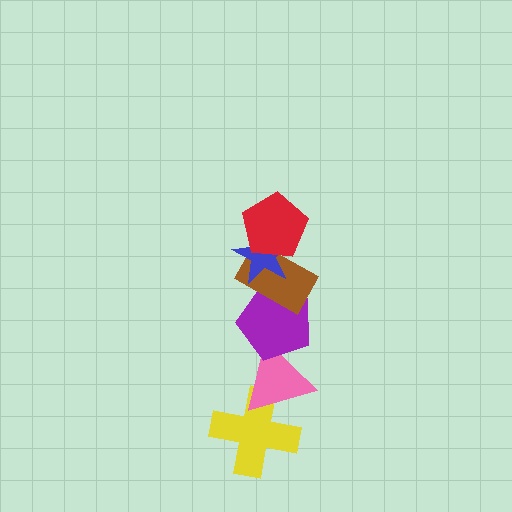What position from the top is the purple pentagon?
The purple pentagon is 4th from the top.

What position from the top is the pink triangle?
The pink triangle is 5th from the top.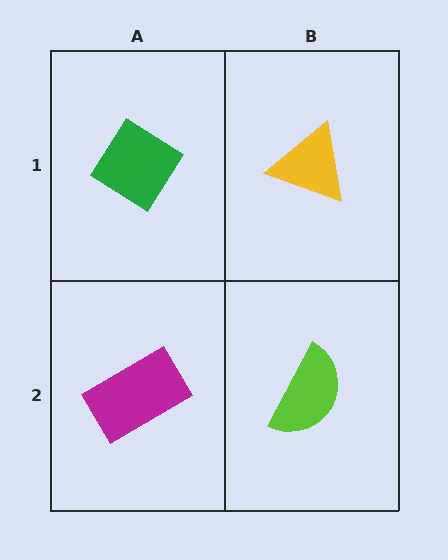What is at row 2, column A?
A magenta rectangle.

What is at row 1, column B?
A yellow triangle.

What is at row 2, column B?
A lime semicircle.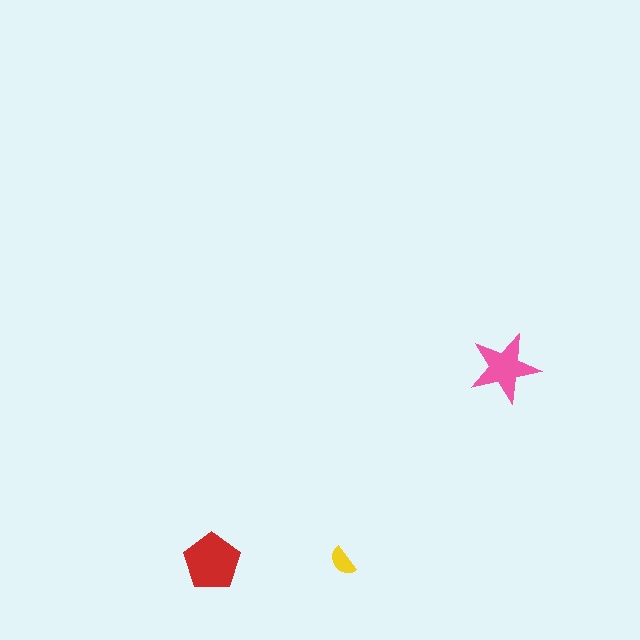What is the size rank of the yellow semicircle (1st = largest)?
3rd.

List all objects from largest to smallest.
The red pentagon, the pink star, the yellow semicircle.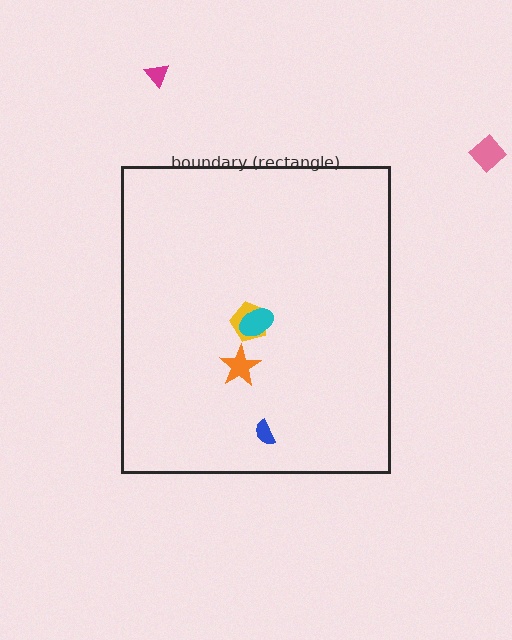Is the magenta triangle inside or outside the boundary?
Outside.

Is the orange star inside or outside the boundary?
Inside.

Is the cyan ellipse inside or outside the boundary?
Inside.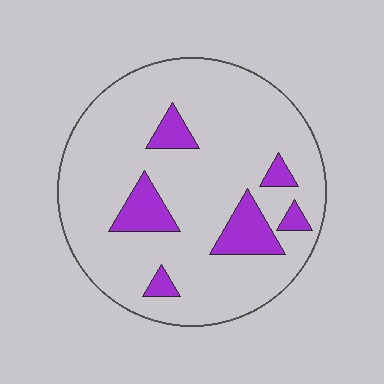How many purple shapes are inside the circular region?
6.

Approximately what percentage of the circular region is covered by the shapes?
Approximately 15%.